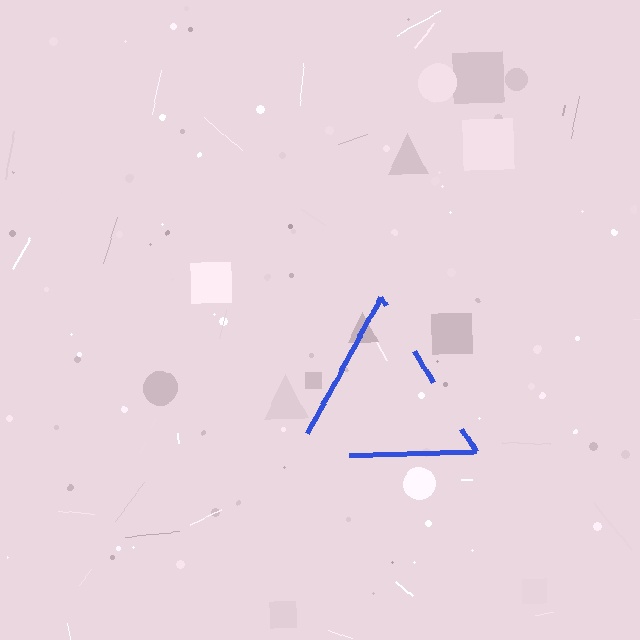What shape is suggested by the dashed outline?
The dashed outline suggests a triangle.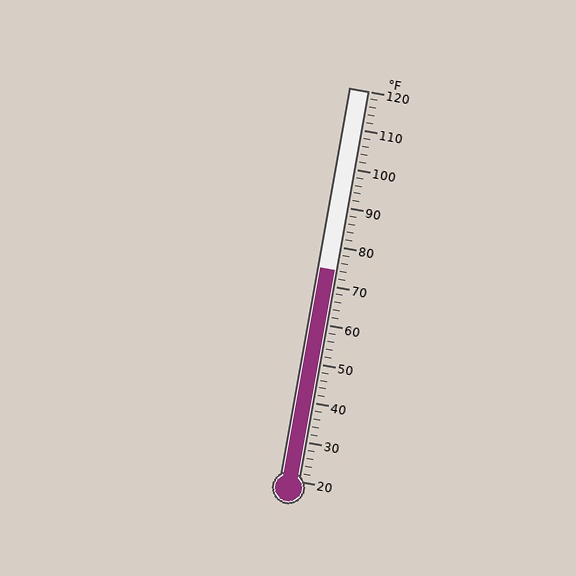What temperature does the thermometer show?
The thermometer shows approximately 74°F.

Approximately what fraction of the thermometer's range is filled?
The thermometer is filled to approximately 55% of its range.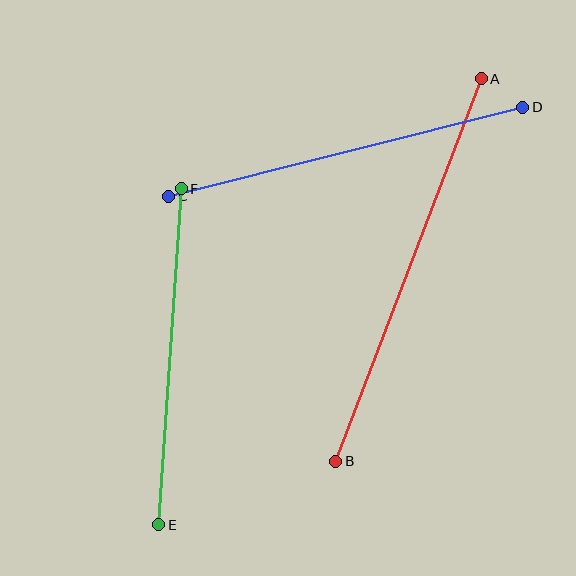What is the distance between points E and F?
The distance is approximately 337 pixels.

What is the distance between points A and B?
The distance is approximately 410 pixels.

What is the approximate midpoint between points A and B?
The midpoint is at approximately (409, 270) pixels.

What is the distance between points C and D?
The distance is approximately 365 pixels.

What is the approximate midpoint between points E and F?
The midpoint is at approximately (170, 357) pixels.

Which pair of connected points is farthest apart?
Points A and B are farthest apart.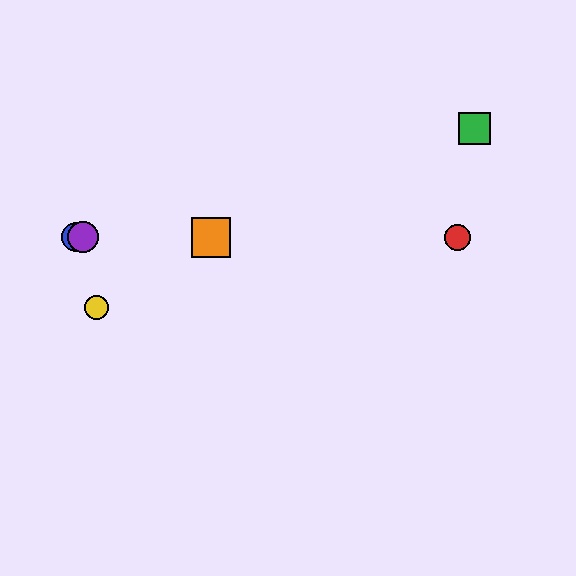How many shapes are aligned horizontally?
4 shapes (the red circle, the blue circle, the purple circle, the orange square) are aligned horizontally.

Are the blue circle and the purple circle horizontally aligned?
Yes, both are at y≈237.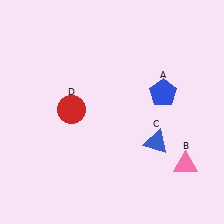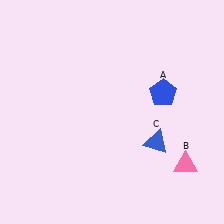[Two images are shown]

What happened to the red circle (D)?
The red circle (D) was removed in Image 2. It was in the top-left area of Image 1.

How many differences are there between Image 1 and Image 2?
There is 1 difference between the two images.